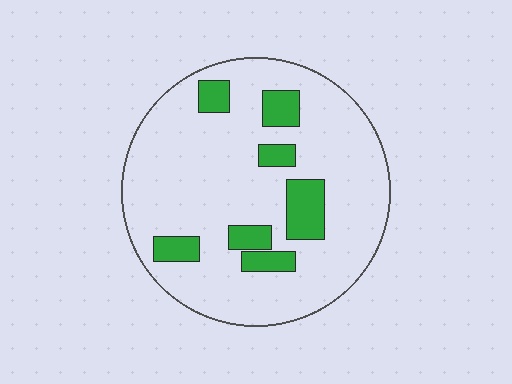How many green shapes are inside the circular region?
7.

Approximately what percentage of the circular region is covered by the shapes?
Approximately 15%.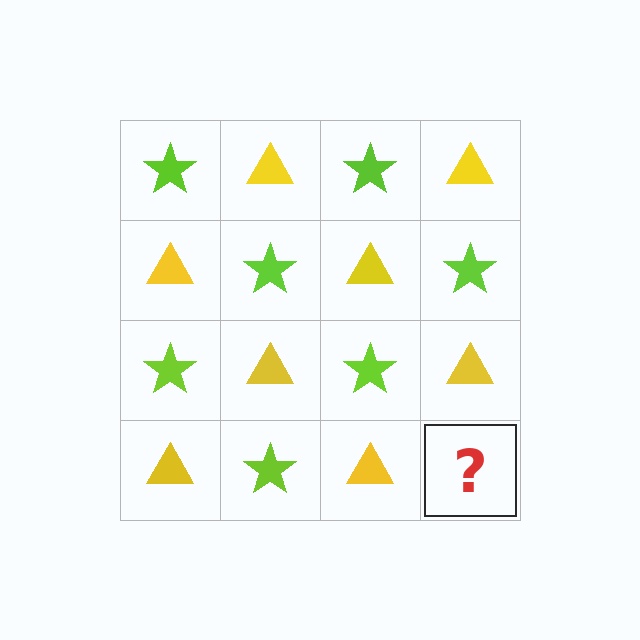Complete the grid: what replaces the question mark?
The question mark should be replaced with a lime star.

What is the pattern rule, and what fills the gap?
The rule is that it alternates lime star and yellow triangle in a checkerboard pattern. The gap should be filled with a lime star.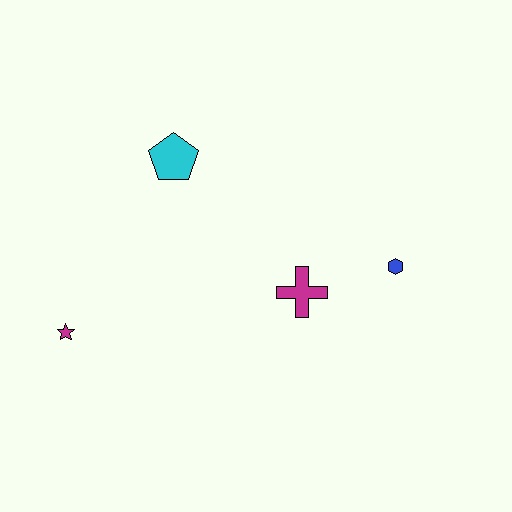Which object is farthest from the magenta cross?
The magenta star is farthest from the magenta cross.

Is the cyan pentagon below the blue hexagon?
No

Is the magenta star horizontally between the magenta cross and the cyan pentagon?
No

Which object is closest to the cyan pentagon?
The magenta cross is closest to the cyan pentagon.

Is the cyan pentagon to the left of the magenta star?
No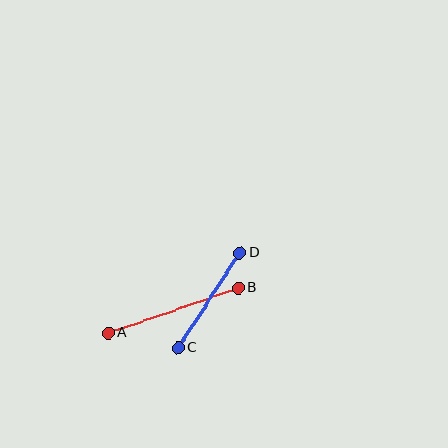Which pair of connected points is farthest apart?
Points A and B are farthest apart.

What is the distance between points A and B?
The distance is approximately 137 pixels.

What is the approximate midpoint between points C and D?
The midpoint is at approximately (209, 300) pixels.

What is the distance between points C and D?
The distance is approximately 113 pixels.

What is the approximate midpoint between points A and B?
The midpoint is at approximately (173, 310) pixels.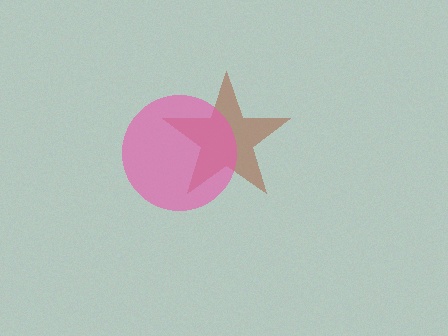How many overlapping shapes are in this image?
There are 2 overlapping shapes in the image.